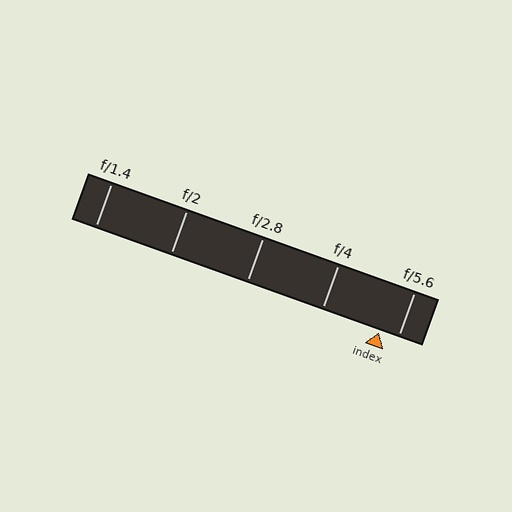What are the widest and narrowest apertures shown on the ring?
The widest aperture shown is f/1.4 and the narrowest is f/5.6.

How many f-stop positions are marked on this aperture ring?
There are 5 f-stop positions marked.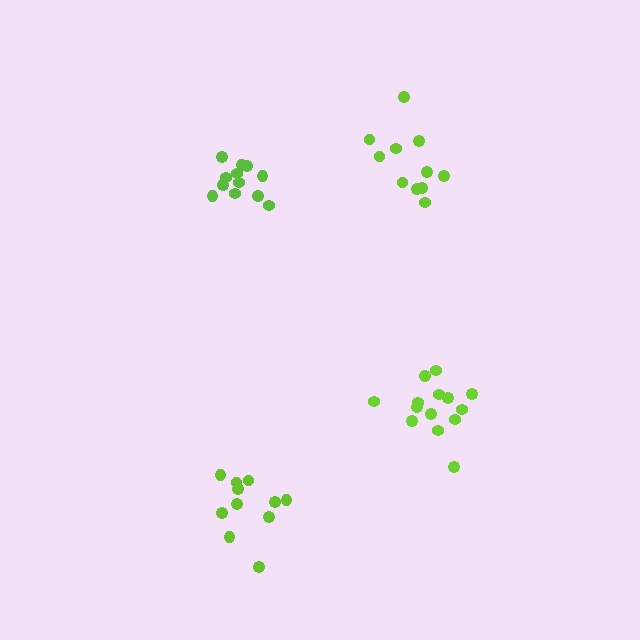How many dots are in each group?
Group 1: 11 dots, Group 2: 14 dots, Group 3: 11 dots, Group 4: 12 dots (48 total).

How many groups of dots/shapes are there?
There are 4 groups.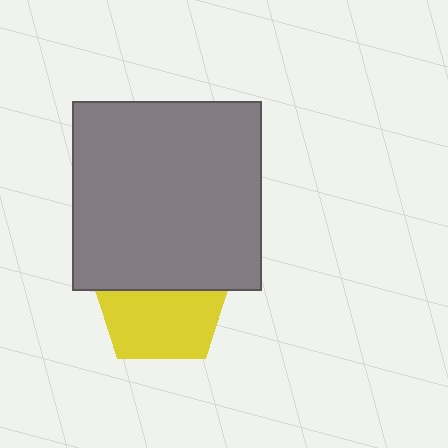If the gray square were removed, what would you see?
You would see the complete yellow pentagon.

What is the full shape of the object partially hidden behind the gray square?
The partially hidden object is a yellow pentagon.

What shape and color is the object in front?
The object in front is a gray square.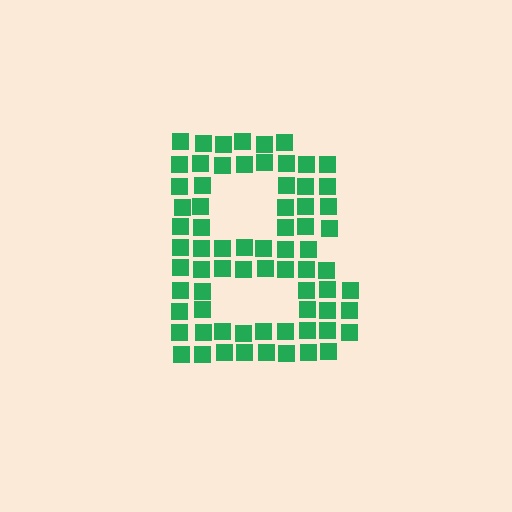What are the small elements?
The small elements are squares.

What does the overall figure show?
The overall figure shows the letter B.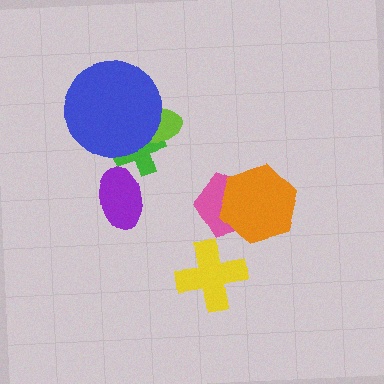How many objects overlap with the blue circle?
2 objects overlap with the blue circle.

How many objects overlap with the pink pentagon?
1 object overlaps with the pink pentagon.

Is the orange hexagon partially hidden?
No, no other shape covers it.